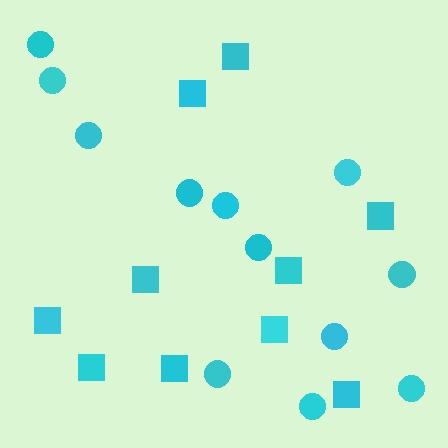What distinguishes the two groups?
There are 2 groups: one group of circles (12) and one group of squares (10).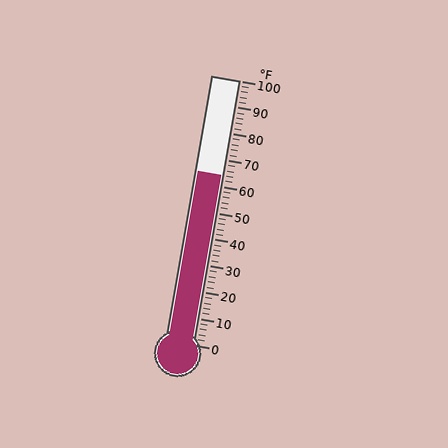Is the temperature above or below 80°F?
The temperature is below 80°F.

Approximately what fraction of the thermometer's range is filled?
The thermometer is filled to approximately 65% of its range.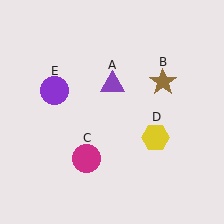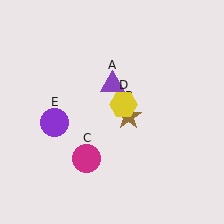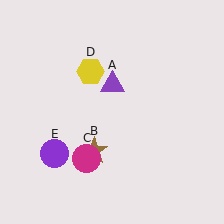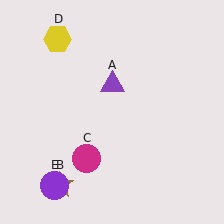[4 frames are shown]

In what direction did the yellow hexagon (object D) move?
The yellow hexagon (object D) moved up and to the left.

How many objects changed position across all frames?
3 objects changed position: brown star (object B), yellow hexagon (object D), purple circle (object E).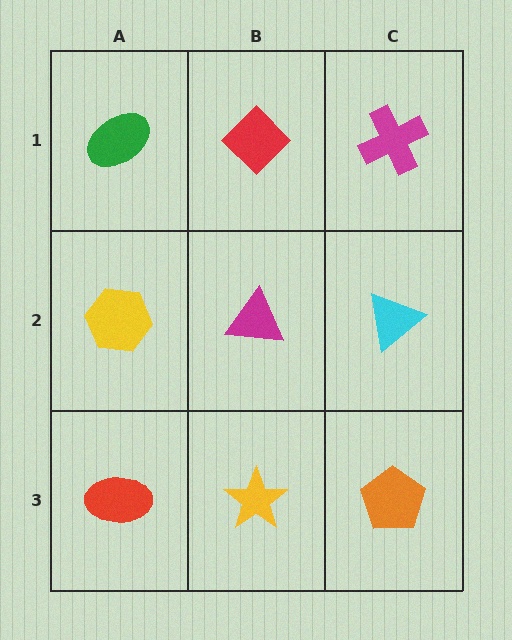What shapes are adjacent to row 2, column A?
A green ellipse (row 1, column A), a red ellipse (row 3, column A), a magenta triangle (row 2, column B).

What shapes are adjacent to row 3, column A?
A yellow hexagon (row 2, column A), a yellow star (row 3, column B).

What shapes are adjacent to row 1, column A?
A yellow hexagon (row 2, column A), a red diamond (row 1, column B).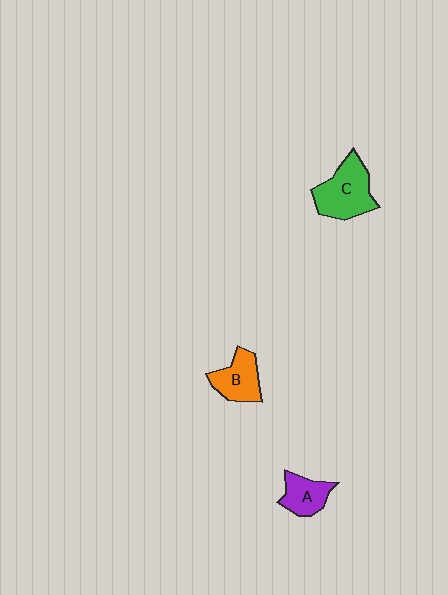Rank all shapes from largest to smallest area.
From largest to smallest: C (green), B (orange), A (purple).